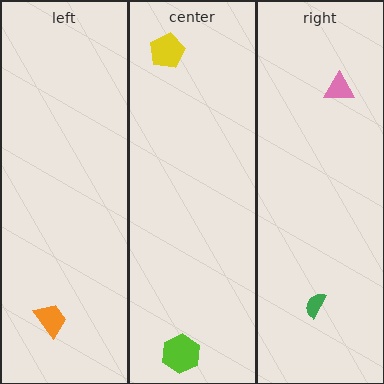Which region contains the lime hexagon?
The center region.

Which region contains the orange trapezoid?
The left region.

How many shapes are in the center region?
2.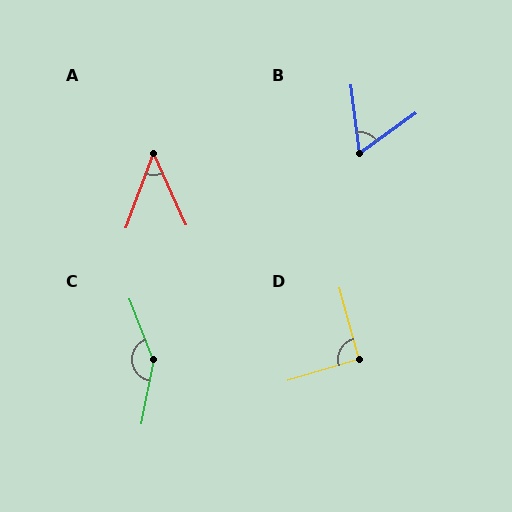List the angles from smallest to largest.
A (45°), B (61°), D (92°), C (147°).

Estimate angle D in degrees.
Approximately 92 degrees.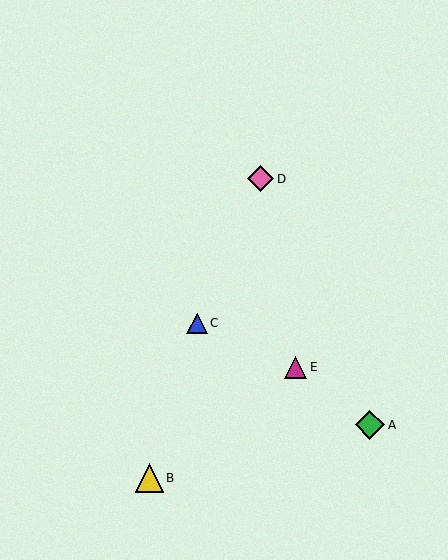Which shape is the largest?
The green diamond (labeled A) is the largest.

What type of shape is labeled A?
Shape A is a green diamond.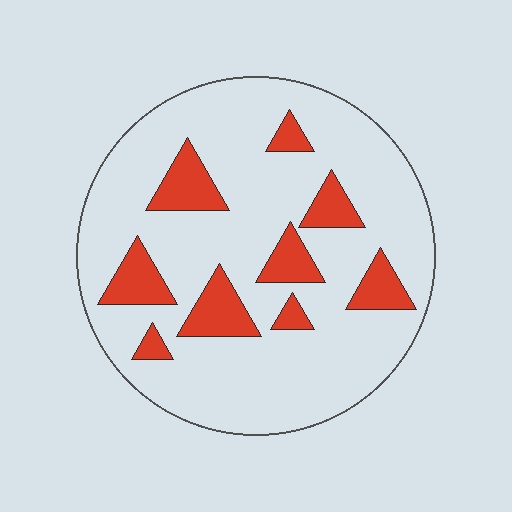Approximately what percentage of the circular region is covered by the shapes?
Approximately 20%.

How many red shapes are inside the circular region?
9.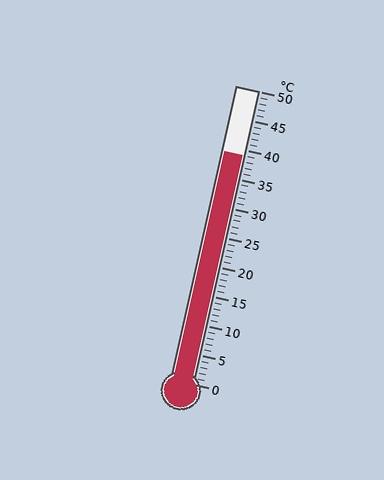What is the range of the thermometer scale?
The thermometer scale ranges from 0°C to 50°C.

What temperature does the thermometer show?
The thermometer shows approximately 39°C.